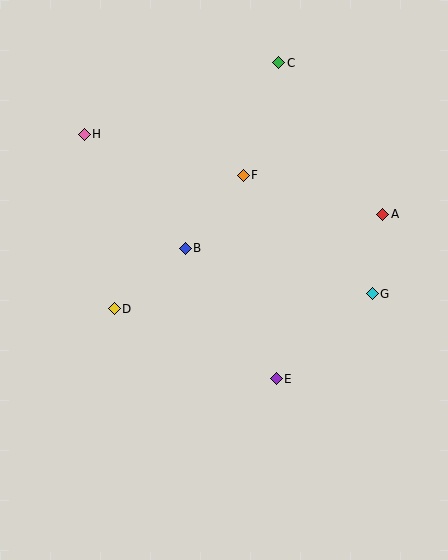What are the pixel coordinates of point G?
Point G is at (372, 294).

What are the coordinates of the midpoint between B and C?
The midpoint between B and C is at (232, 156).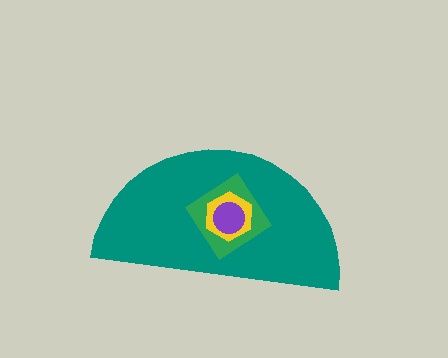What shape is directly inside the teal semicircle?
The green diamond.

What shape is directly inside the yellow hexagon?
The purple circle.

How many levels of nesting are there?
4.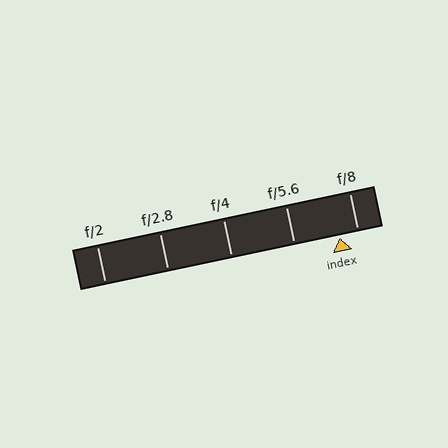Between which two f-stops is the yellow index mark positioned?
The index mark is between f/5.6 and f/8.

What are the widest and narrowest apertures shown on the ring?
The widest aperture shown is f/2 and the narrowest is f/8.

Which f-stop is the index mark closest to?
The index mark is closest to f/8.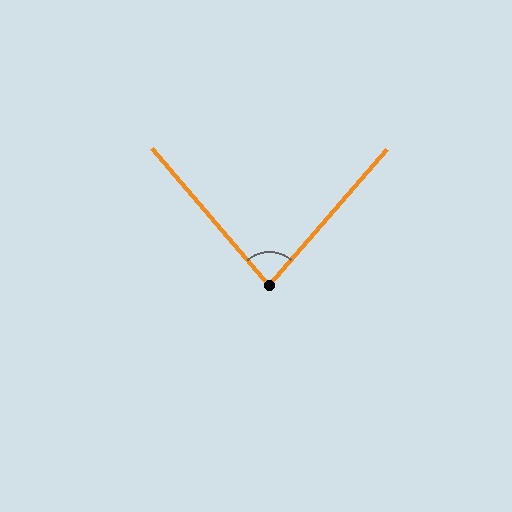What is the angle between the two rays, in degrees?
Approximately 81 degrees.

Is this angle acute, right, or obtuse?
It is acute.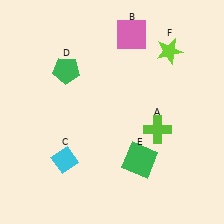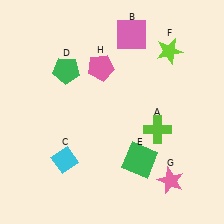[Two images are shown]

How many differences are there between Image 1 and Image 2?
There are 2 differences between the two images.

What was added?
A pink star (G), a pink pentagon (H) were added in Image 2.